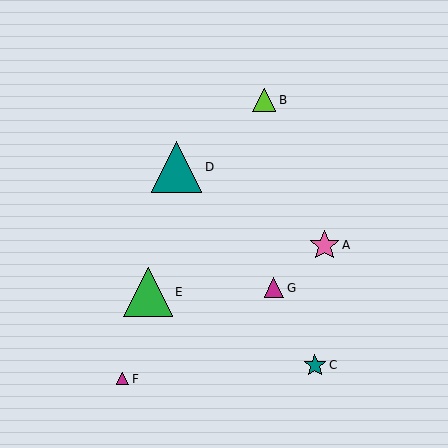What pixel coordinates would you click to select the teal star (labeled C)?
Click at (315, 365) to select the teal star C.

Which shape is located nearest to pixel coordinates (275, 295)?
The magenta triangle (labeled G) at (274, 288) is nearest to that location.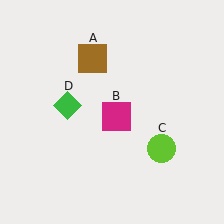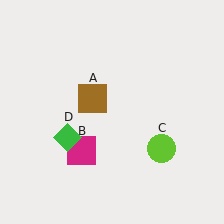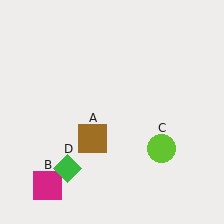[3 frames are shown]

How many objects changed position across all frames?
3 objects changed position: brown square (object A), magenta square (object B), green diamond (object D).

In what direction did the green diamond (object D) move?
The green diamond (object D) moved down.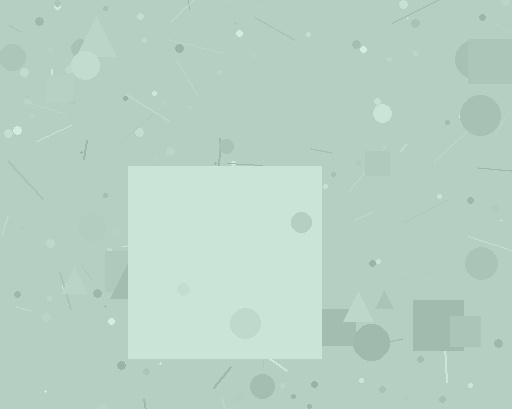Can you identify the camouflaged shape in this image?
The camouflaged shape is a square.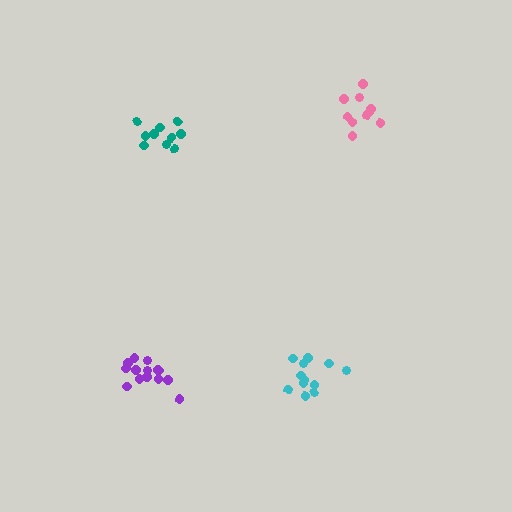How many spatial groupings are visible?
There are 4 spatial groupings.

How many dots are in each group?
Group 1: 14 dots, Group 2: 12 dots, Group 3: 10 dots, Group 4: 10 dots (46 total).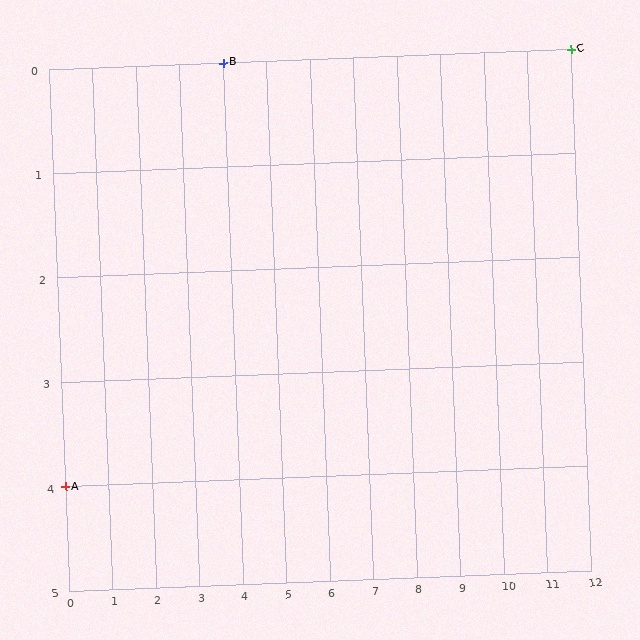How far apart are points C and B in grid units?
Points C and B are 8 columns apart.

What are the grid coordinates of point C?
Point C is at grid coordinates (12, 0).